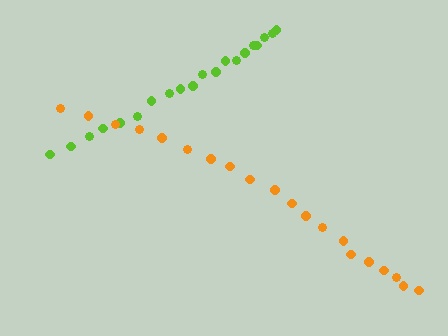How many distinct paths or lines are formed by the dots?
There are 2 distinct paths.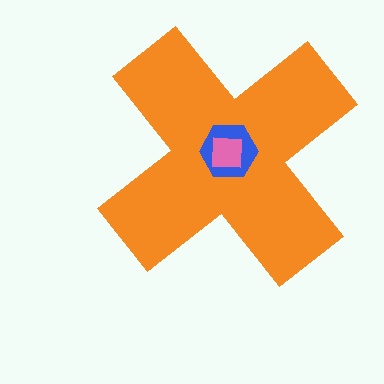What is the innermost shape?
The pink square.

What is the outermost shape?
The orange cross.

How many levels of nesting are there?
3.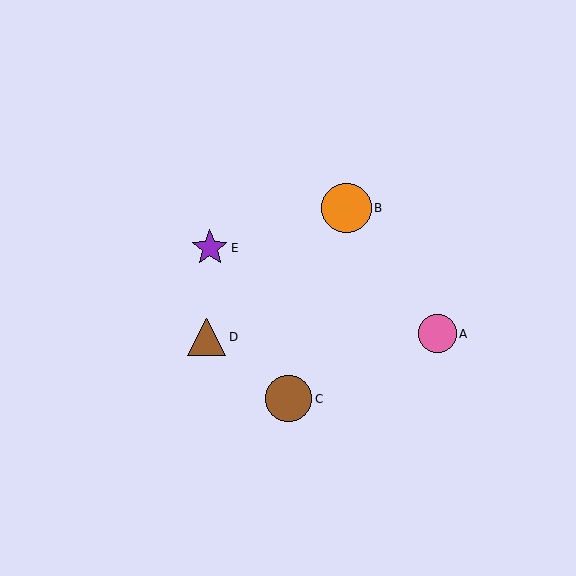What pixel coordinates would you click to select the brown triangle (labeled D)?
Click at (207, 337) to select the brown triangle D.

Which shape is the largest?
The orange circle (labeled B) is the largest.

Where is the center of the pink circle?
The center of the pink circle is at (438, 334).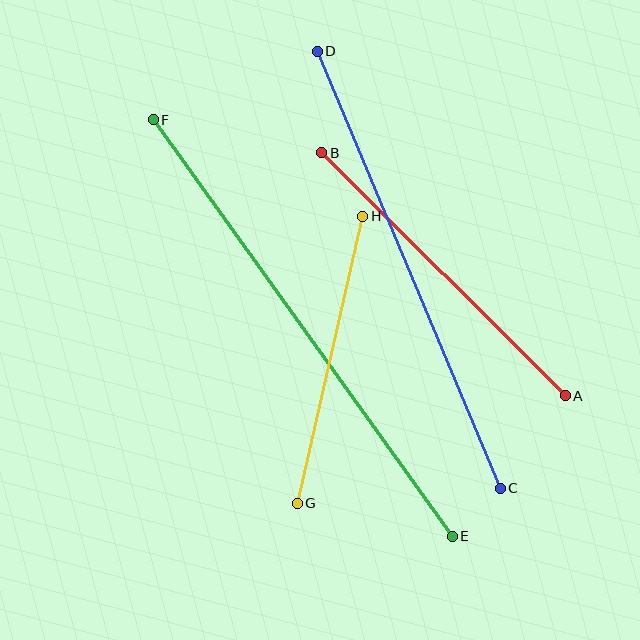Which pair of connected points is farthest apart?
Points E and F are farthest apart.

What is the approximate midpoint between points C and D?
The midpoint is at approximately (409, 270) pixels.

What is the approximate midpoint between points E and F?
The midpoint is at approximately (303, 328) pixels.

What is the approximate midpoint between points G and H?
The midpoint is at approximately (330, 360) pixels.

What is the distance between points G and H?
The distance is approximately 294 pixels.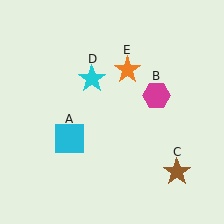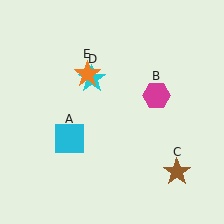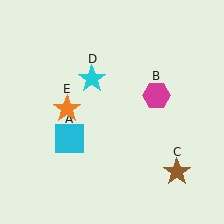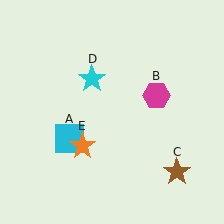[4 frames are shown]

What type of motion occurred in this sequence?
The orange star (object E) rotated counterclockwise around the center of the scene.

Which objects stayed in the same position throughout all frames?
Cyan square (object A) and magenta hexagon (object B) and brown star (object C) and cyan star (object D) remained stationary.